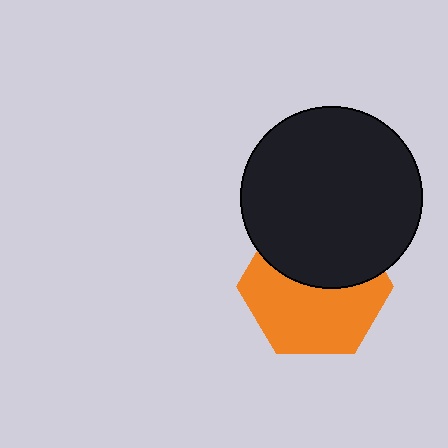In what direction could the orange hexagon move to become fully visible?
The orange hexagon could move down. That would shift it out from behind the black circle entirely.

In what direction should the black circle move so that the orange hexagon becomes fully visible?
The black circle should move up. That is the shortest direction to clear the overlap and leave the orange hexagon fully visible.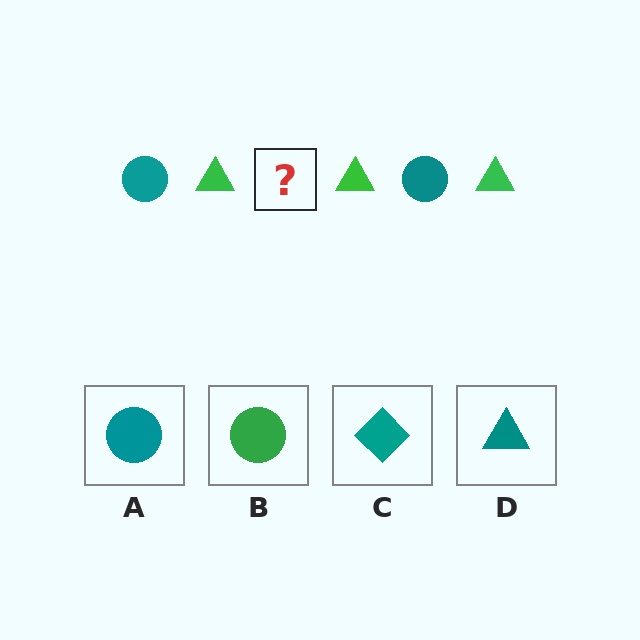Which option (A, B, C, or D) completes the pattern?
A.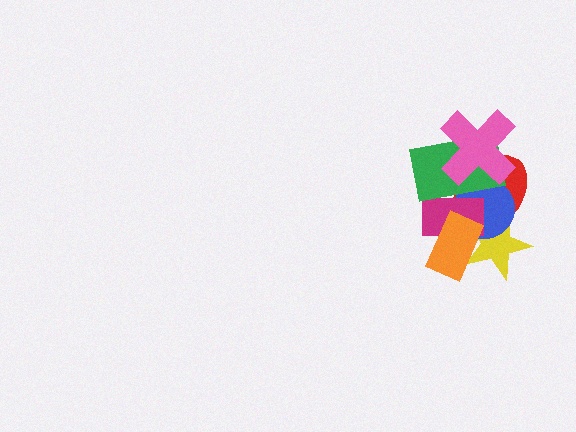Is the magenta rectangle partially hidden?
Yes, it is partially covered by another shape.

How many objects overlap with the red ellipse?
6 objects overlap with the red ellipse.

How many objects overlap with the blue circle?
6 objects overlap with the blue circle.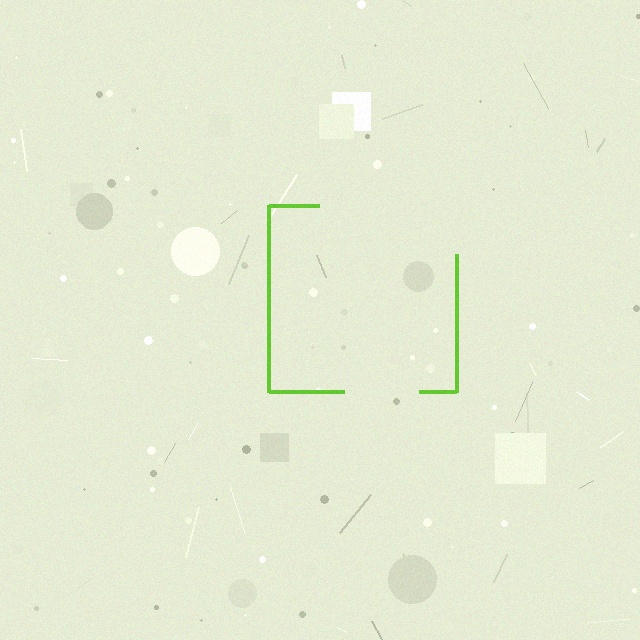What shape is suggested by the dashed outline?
The dashed outline suggests a square.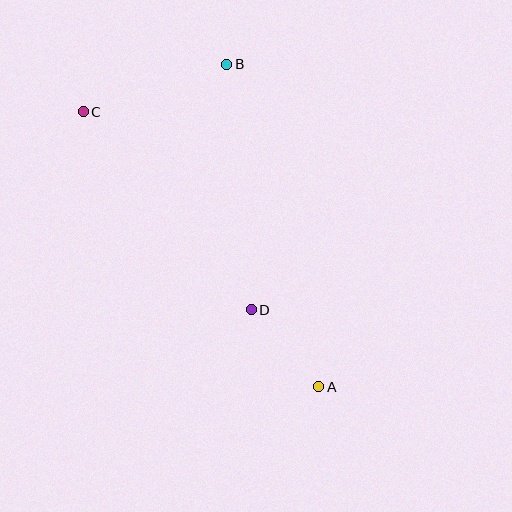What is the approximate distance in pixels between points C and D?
The distance between C and D is approximately 260 pixels.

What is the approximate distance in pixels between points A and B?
The distance between A and B is approximately 335 pixels.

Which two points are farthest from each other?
Points A and C are farthest from each other.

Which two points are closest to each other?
Points A and D are closest to each other.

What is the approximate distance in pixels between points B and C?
The distance between B and C is approximately 152 pixels.